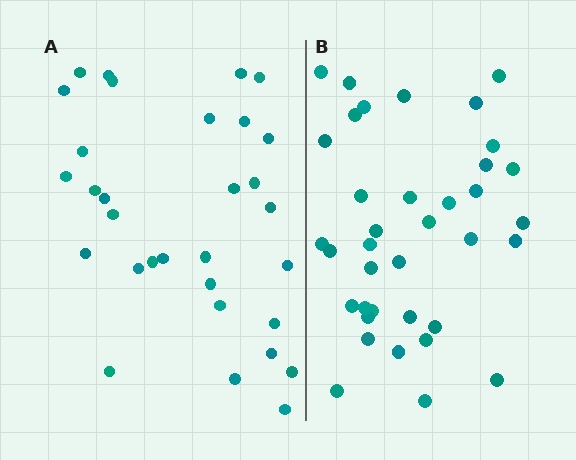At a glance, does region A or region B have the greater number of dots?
Region B (the right region) has more dots.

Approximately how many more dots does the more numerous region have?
Region B has about 6 more dots than region A.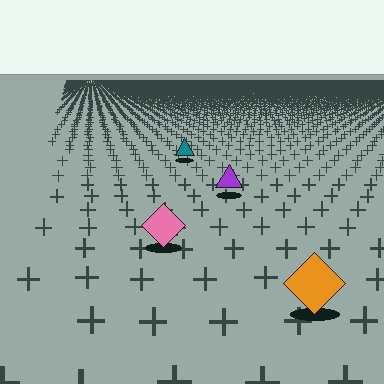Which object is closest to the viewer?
The orange diamond is closest. The texture marks near it are larger and more spread out.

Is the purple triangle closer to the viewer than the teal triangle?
Yes. The purple triangle is closer — you can tell from the texture gradient: the ground texture is coarser near it.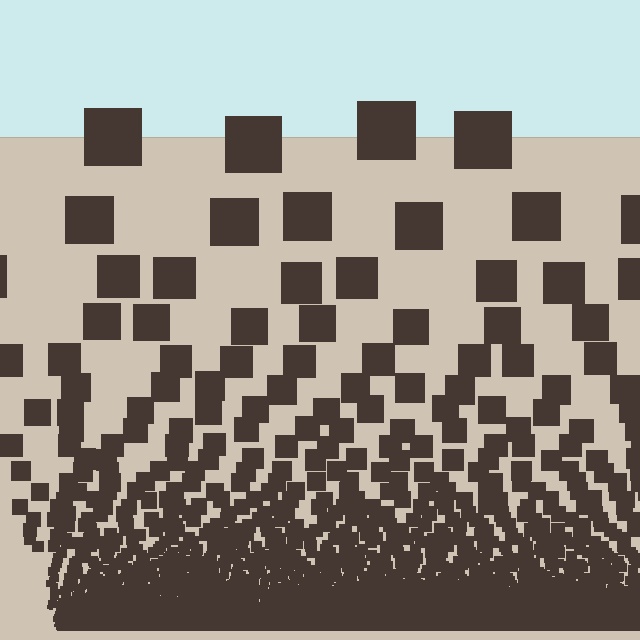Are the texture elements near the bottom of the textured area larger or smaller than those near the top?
Smaller. The gradient is inverted — elements near the bottom are smaller and denser.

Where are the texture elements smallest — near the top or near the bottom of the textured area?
Near the bottom.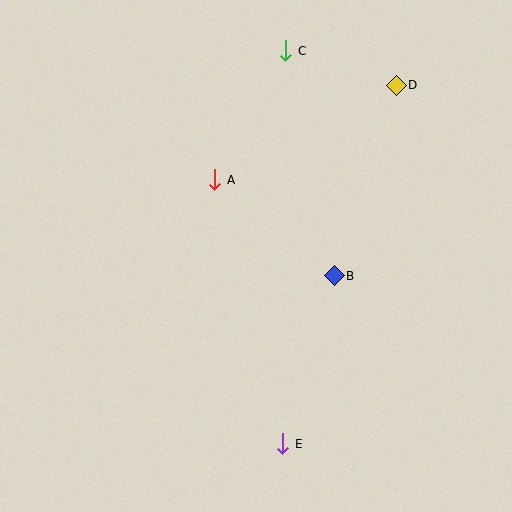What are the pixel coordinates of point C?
Point C is at (286, 51).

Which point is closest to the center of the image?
Point B at (334, 276) is closest to the center.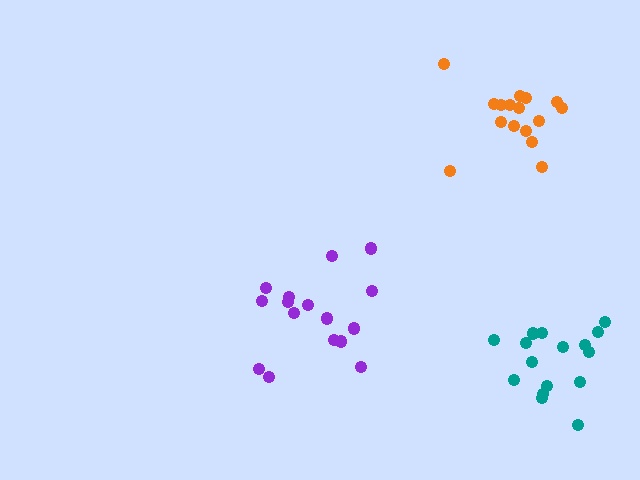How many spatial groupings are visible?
There are 3 spatial groupings.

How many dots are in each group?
Group 1: 16 dots, Group 2: 16 dots, Group 3: 16 dots (48 total).